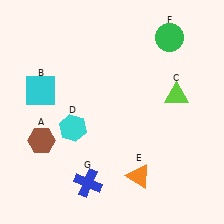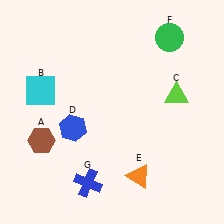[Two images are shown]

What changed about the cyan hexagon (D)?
In Image 1, D is cyan. In Image 2, it changed to blue.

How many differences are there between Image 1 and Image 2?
There is 1 difference between the two images.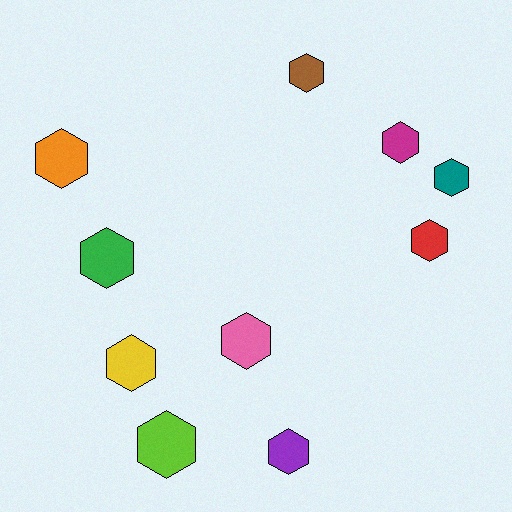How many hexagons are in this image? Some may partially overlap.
There are 10 hexagons.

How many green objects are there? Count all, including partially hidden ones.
There is 1 green object.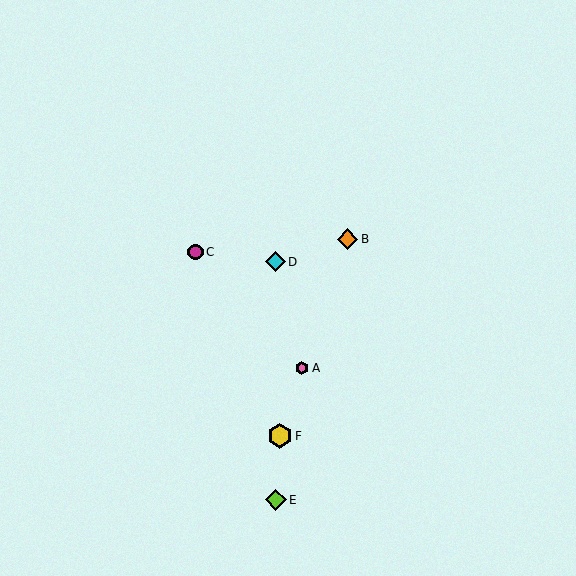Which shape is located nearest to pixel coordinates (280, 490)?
The lime diamond (labeled E) at (276, 500) is nearest to that location.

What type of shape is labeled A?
Shape A is a pink hexagon.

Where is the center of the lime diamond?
The center of the lime diamond is at (276, 500).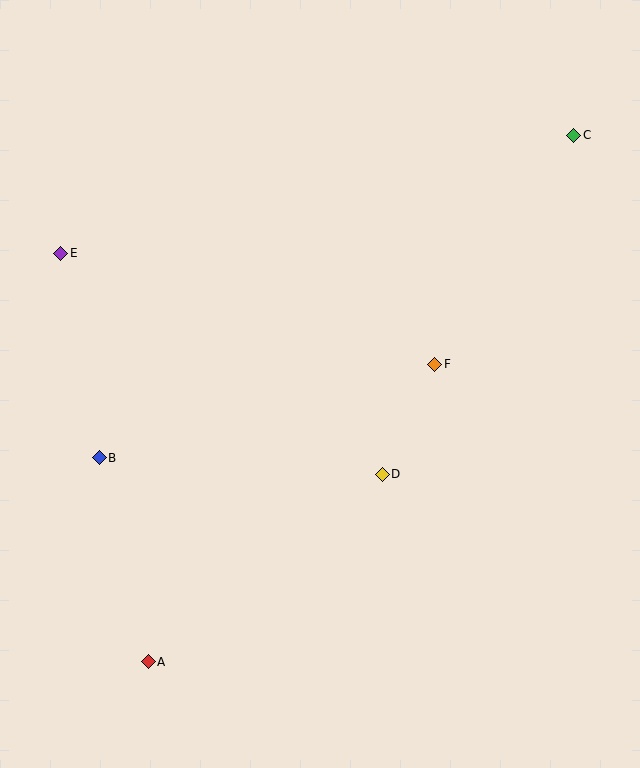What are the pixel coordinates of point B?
Point B is at (99, 458).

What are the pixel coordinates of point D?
Point D is at (382, 474).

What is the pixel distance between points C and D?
The distance between C and D is 389 pixels.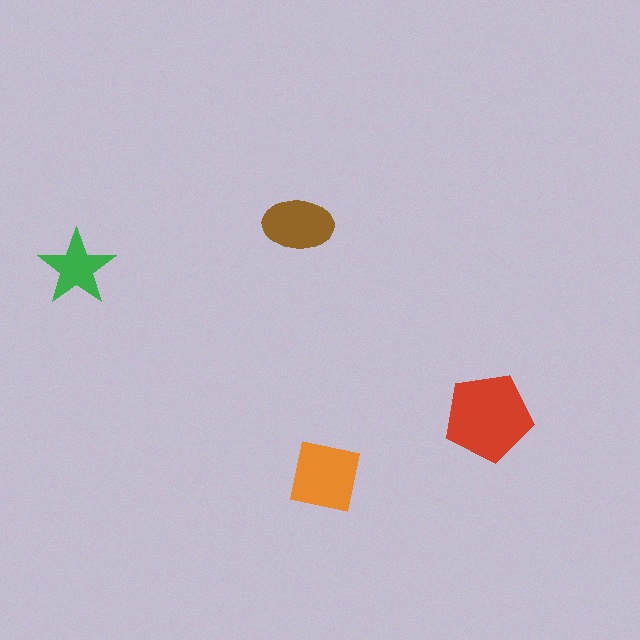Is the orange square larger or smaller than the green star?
Larger.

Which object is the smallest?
The green star.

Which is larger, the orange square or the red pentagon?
The red pentagon.